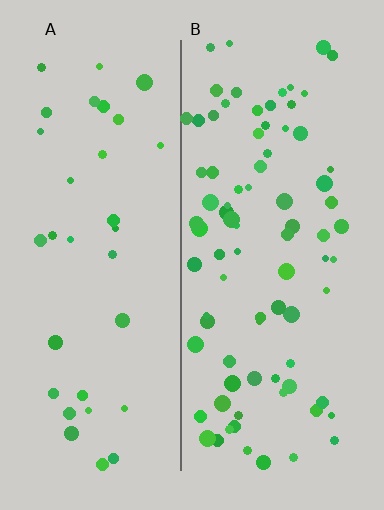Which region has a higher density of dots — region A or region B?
B (the right).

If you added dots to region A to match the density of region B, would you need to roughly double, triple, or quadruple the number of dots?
Approximately double.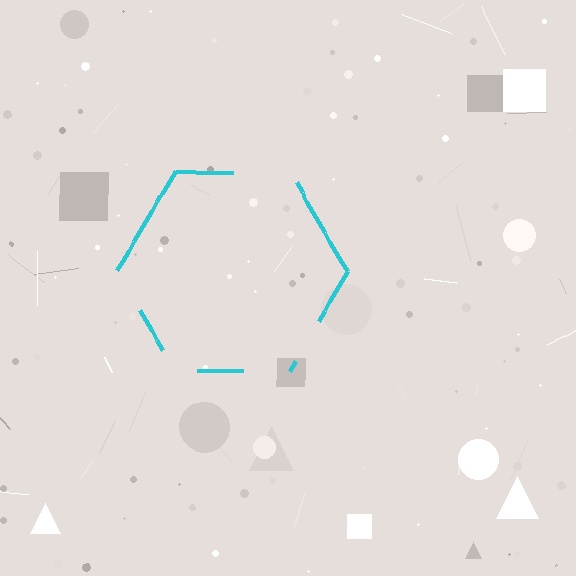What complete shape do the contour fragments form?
The contour fragments form a hexagon.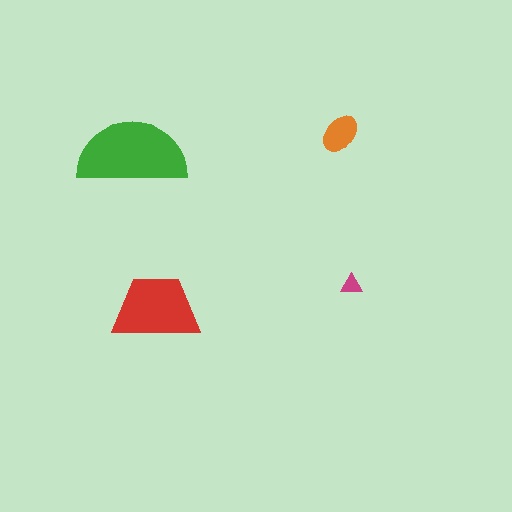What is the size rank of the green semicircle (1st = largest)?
1st.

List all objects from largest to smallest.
The green semicircle, the red trapezoid, the orange ellipse, the magenta triangle.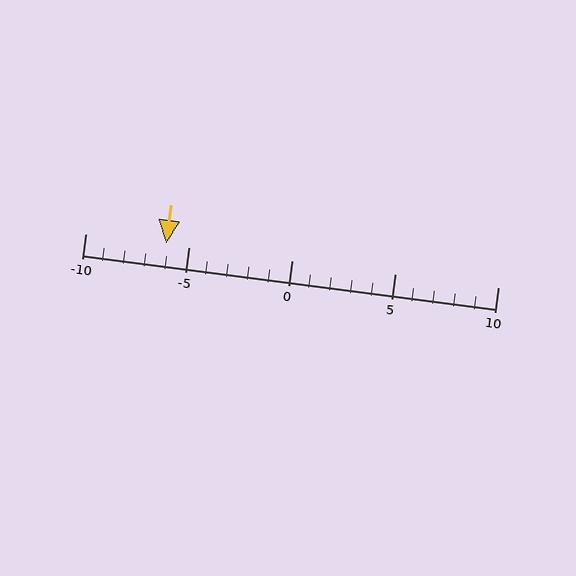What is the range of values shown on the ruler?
The ruler shows values from -10 to 10.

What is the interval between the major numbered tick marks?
The major tick marks are spaced 5 units apart.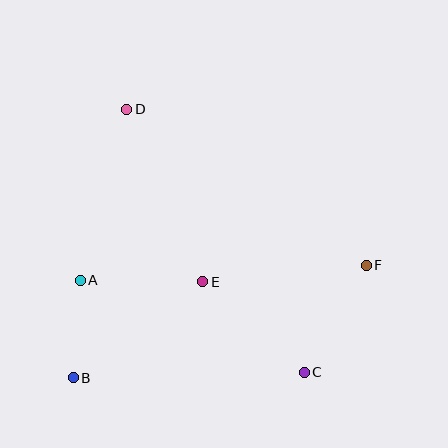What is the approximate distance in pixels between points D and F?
The distance between D and F is approximately 286 pixels.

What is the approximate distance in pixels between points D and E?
The distance between D and E is approximately 189 pixels.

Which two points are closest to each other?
Points A and B are closest to each other.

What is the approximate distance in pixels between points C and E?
The distance between C and E is approximately 136 pixels.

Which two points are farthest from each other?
Points C and D are farthest from each other.